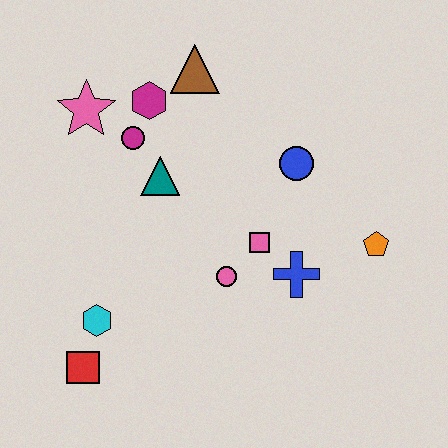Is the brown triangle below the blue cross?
No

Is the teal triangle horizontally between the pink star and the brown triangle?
Yes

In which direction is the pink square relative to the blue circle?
The pink square is below the blue circle.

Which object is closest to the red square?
The cyan hexagon is closest to the red square.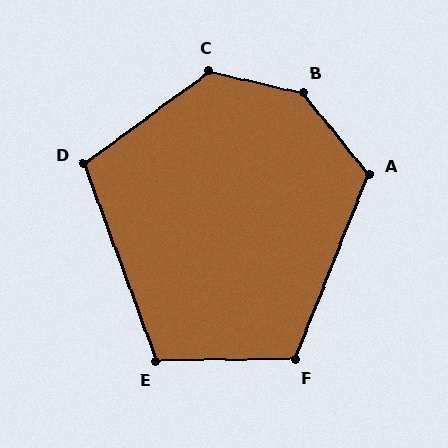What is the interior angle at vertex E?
Approximately 109 degrees (obtuse).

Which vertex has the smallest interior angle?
D, at approximately 106 degrees.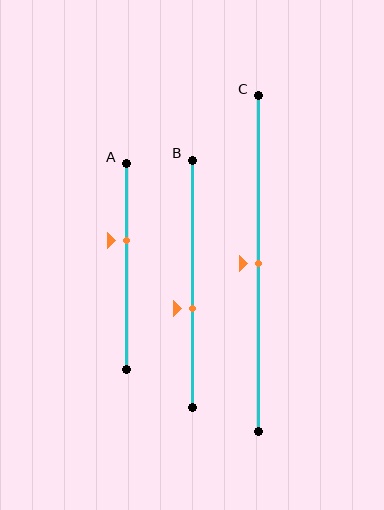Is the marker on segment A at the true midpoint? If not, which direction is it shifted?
No, the marker on segment A is shifted upward by about 13% of the segment length.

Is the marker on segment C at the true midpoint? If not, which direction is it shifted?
Yes, the marker on segment C is at the true midpoint.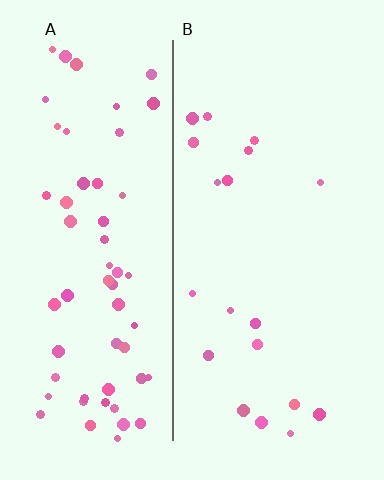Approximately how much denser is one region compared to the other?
Approximately 3.2× — region A over region B.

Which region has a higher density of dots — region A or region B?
A (the left).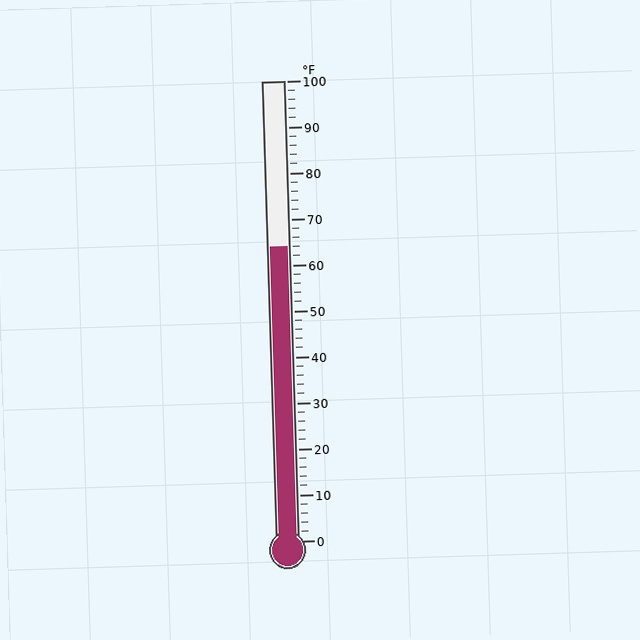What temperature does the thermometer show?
The thermometer shows approximately 64°F.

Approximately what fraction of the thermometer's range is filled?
The thermometer is filled to approximately 65% of its range.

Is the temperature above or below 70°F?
The temperature is below 70°F.